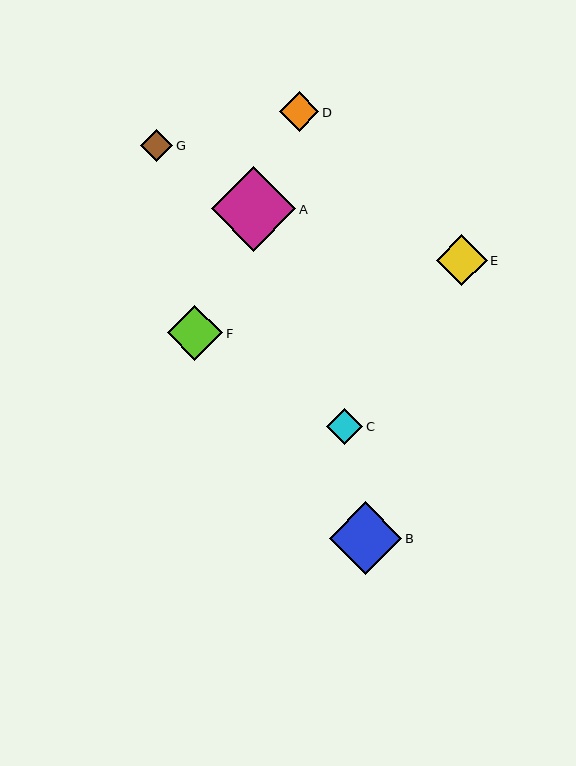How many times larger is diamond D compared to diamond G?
Diamond D is approximately 1.2 times the size of diamond G.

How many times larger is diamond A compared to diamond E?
Diamond A is approximately 1.7 times the size of diamond E.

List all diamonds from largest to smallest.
From largest to smallest: A, B, F, E, D, C, G.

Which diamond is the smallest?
Diamond G is the smallest with a size of approximately 32 pixels.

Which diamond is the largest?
Diamond A is the largest with a size of approximately 84 pixels.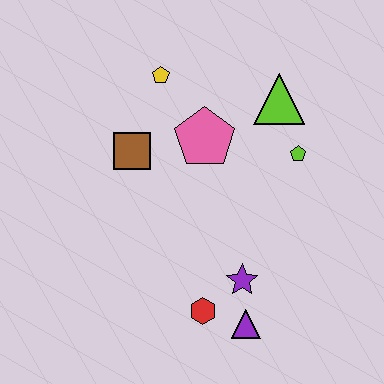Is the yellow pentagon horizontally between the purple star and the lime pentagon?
No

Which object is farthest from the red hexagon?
The yellow pentagon is farthest from the red hexagon.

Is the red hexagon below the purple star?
Yes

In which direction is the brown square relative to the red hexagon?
The brown square is above the red hexagon.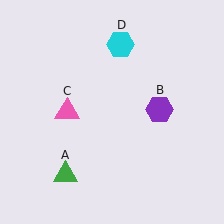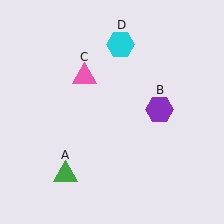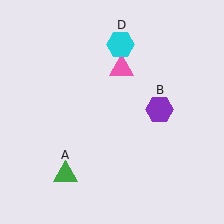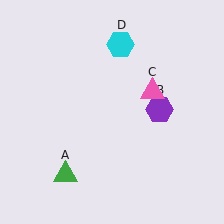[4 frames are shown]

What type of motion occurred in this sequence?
The pink triangle (object C) rotated clockwise around the center of the scene.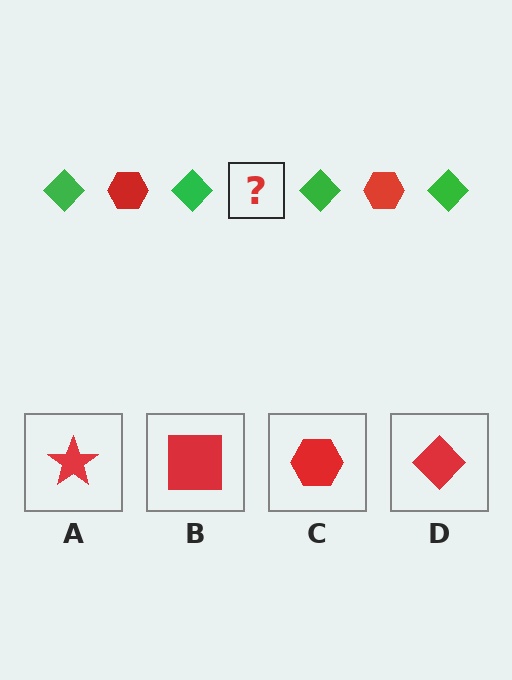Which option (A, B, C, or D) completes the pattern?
C.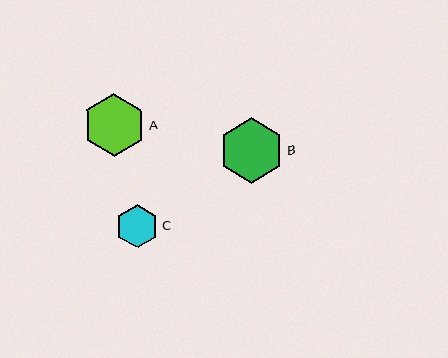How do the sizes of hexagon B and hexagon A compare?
Hexagon B and hexagon A are approximately the same size.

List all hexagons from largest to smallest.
From largest to smallest: B, A, C.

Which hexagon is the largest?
Hexagon B is the largest with a size of approximately 65 pixels.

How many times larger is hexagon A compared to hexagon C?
Hexagon A is approximately 1.5 times the size of hexagon C.